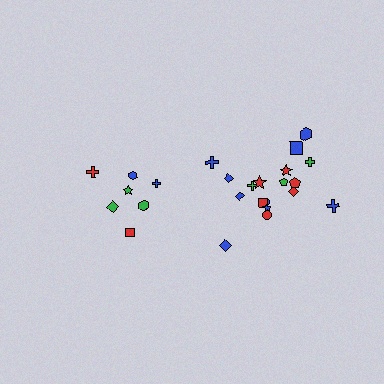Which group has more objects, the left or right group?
The right group.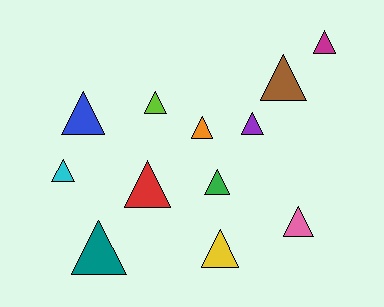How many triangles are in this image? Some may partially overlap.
There are 12 triangles.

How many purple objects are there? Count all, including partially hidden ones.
There is 1 purple object.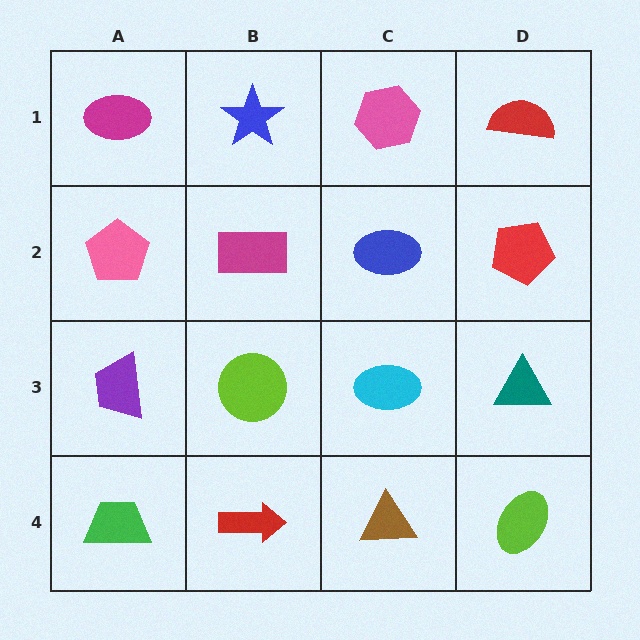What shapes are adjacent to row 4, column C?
A cyan ellipse (row 3, column C), a red arrow (row 4, column B), a lime ellipse (row 4, column D).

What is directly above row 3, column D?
A red pentagon.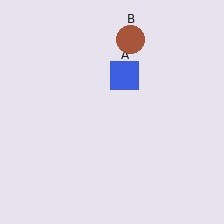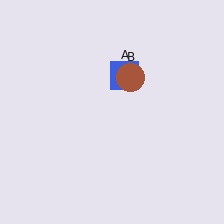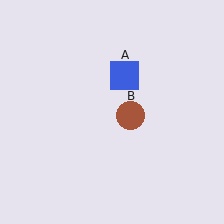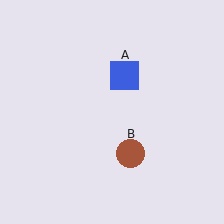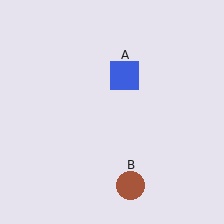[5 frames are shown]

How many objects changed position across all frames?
1 object changed position: brown circle (object B).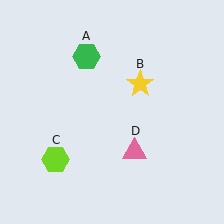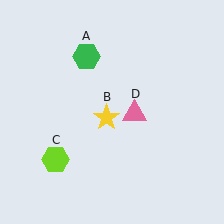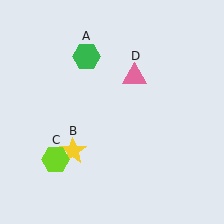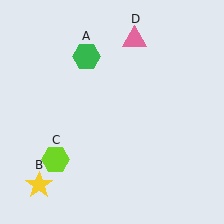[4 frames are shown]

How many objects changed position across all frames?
2 objects changed position: yellow star (object B), pink triangle (object D).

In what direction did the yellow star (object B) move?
The yellow star (object B) moved down and to the left.